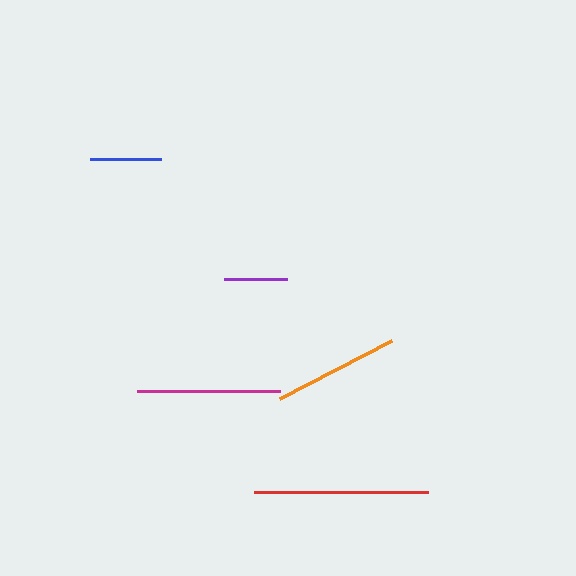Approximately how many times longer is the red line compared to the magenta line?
The red line is approximately 1.2 times the length of the magenta line.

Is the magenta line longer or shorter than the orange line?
The magenta line is longer than the orange line.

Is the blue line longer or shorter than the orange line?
The orange line is longer than the blue line.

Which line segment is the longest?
The red line is the longest at approximately 174 pixels.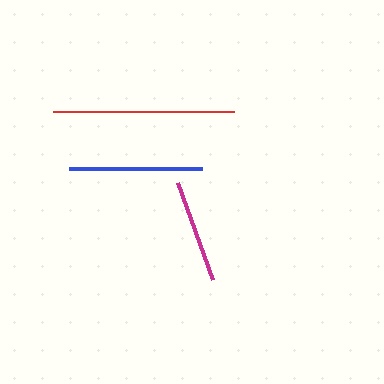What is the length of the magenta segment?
The magenta segment is approximately 102 pixels long.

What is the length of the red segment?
The red segment is approximately 182 pixels long.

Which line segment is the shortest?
The magenta line is the shortest at approximately 102 pixels.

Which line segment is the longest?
The red line is the longest at approximately 182 pixels.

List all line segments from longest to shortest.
From longest to shortest: red, blue, magenta.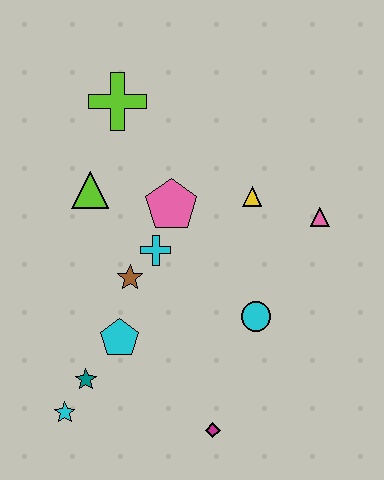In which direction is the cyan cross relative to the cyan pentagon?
The cyan cross is above the cyan pentagon.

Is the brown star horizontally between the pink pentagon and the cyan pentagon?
Yes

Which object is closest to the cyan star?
The teal star is closest to the cyan star.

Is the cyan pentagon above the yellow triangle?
No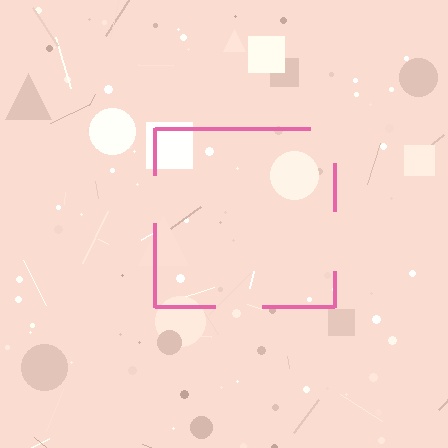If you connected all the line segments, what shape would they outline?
They would outline a square.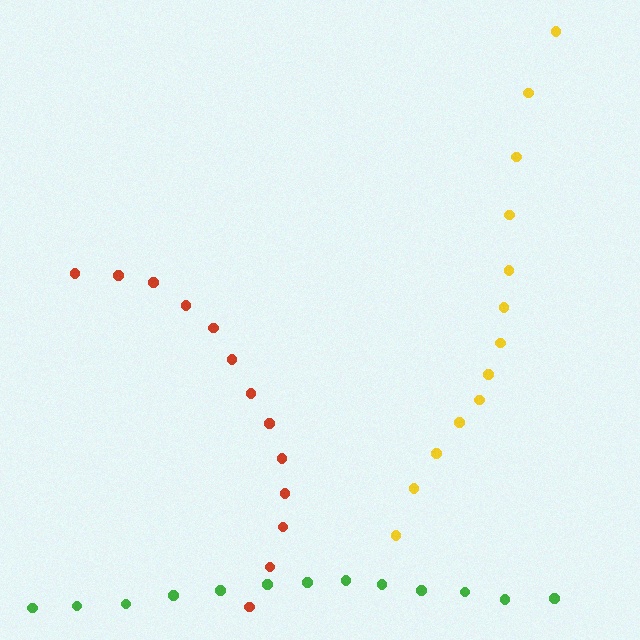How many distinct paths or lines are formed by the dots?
There are 3 distinct paths.